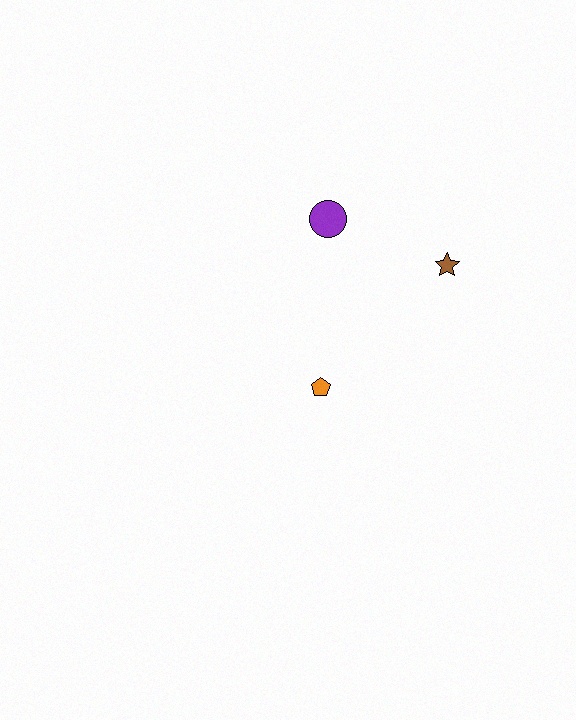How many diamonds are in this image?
There are no diamonds.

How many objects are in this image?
There are 3 objects.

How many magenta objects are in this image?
There are no magenta objects.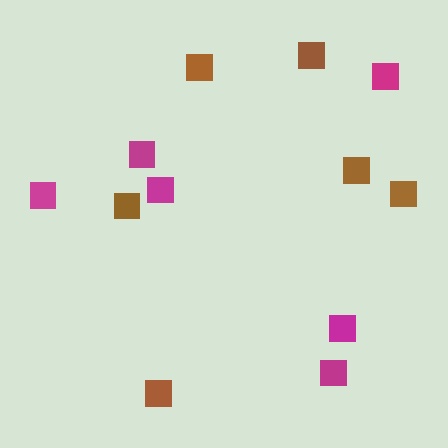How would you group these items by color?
There are 2 groups: one group of brown squares (6) and one group of magenta squares (6).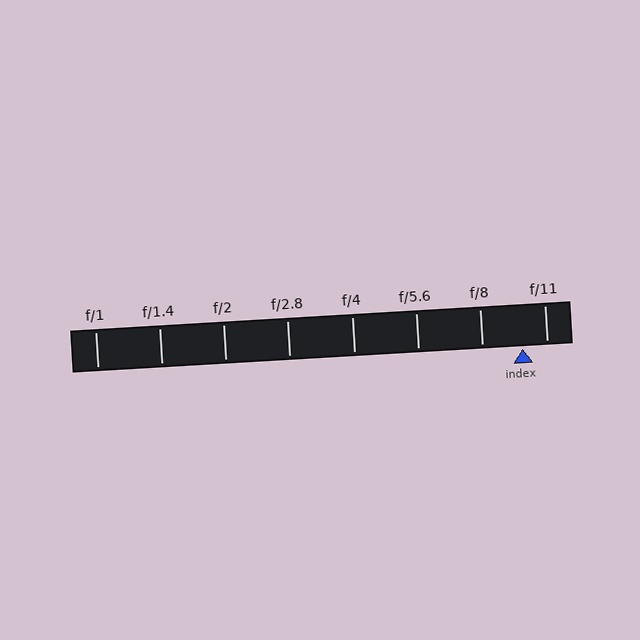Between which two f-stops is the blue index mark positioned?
The index mark is between f/8 and f/11.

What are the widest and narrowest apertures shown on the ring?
The widest aperture shown is f/1 and the narrowest is f/11.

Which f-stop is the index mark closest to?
The index mark is closest to f/11.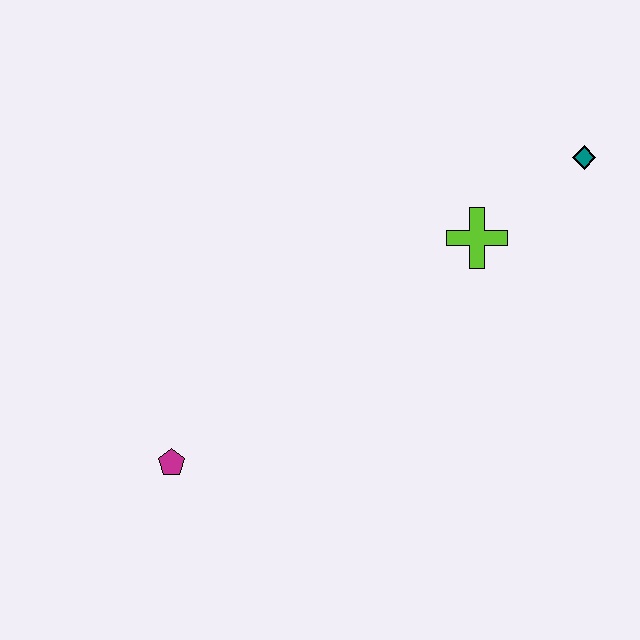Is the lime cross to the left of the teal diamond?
Yes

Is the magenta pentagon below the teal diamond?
Yes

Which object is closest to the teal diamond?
The lime cross is closest to the teal diamond.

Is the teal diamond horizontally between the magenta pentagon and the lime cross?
No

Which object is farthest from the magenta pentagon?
The teal diamond is farthest from the magenta pentagon.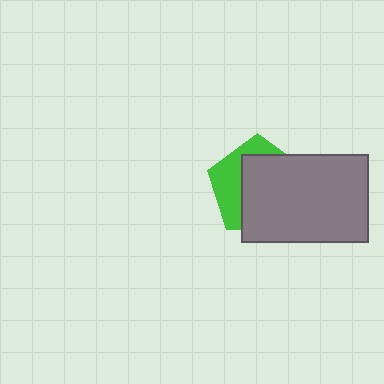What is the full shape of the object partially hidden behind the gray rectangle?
The partially hidden object is a green pentagon.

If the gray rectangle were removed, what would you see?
You would see the complete green pentagon.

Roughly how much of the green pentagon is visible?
A small part of it is visible (roughly 36%).